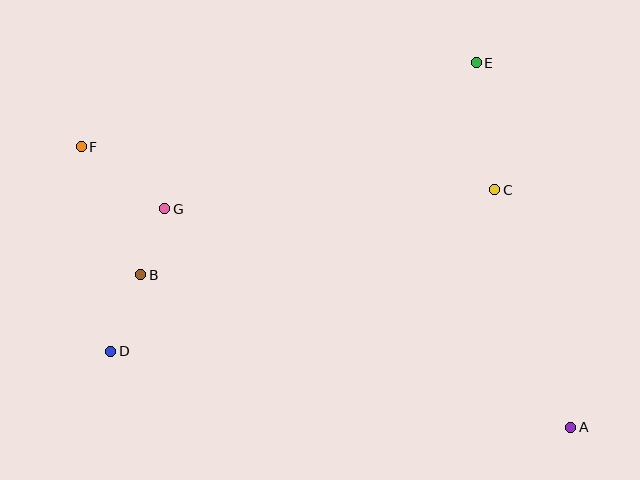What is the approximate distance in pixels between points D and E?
The distance between D and E is approximately 466 pixels.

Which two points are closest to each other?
Points B and G are closest to each other.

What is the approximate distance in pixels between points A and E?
The distance between A and E is approximately 377 pixels.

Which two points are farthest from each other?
Points A and F are farthest from each other.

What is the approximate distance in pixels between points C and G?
The distance between C and G is approximately 330 pixels.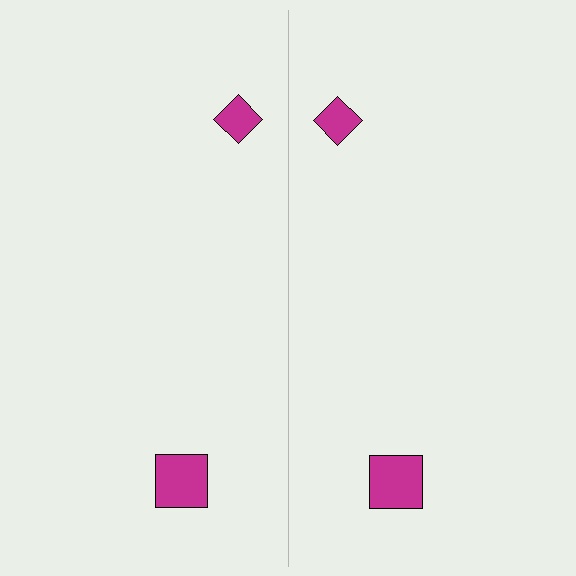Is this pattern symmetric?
Yes, this pattern has bilateral (reflection) symmetry.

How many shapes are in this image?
There are 4 shapes in this image.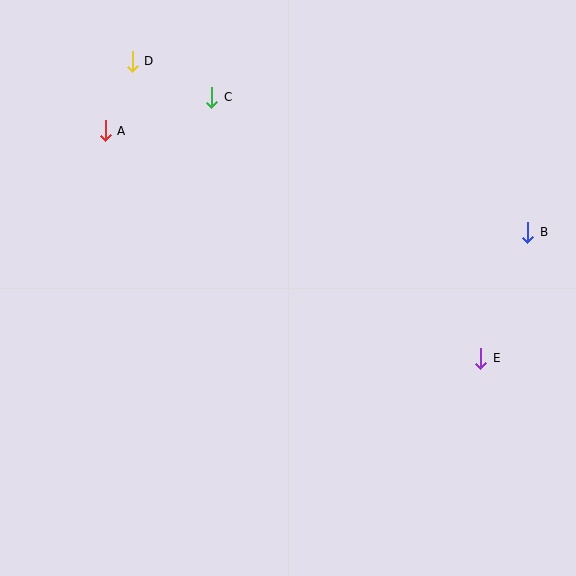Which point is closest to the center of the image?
Point E at (481, 358) is closest to the center.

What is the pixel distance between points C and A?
The distance between C and A is 112 pixels.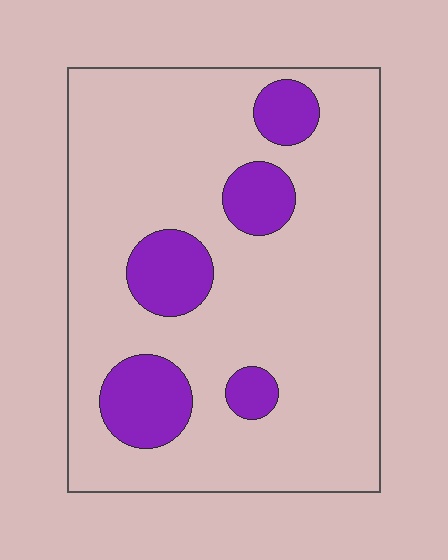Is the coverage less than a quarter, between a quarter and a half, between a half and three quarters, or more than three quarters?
Less than a quarter.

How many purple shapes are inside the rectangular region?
5.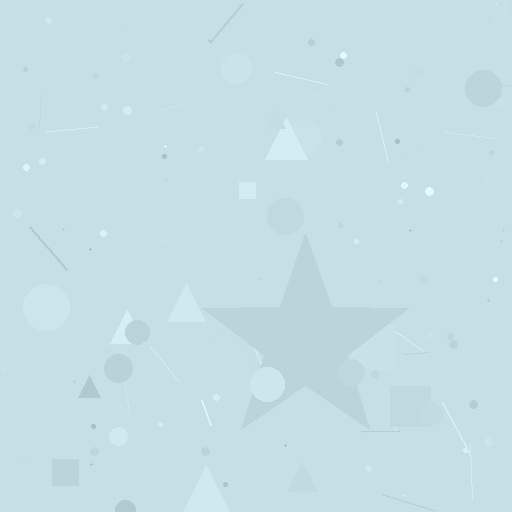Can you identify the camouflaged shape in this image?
The camouflaged shape is a star.